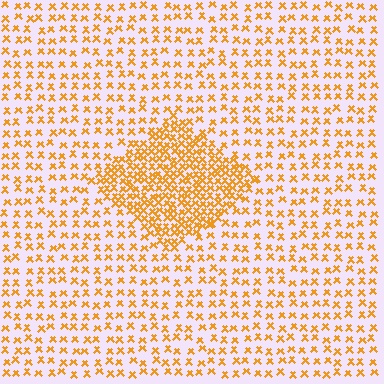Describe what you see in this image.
The image contains small orange elements arranged at two different densities. A diamond-shaped region is visible where the elements are more densely packed than the surrounding area.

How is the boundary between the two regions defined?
The boundary is defined by a change in element density (approximately 2.4x ratio). All elements are the same color, size, and shape.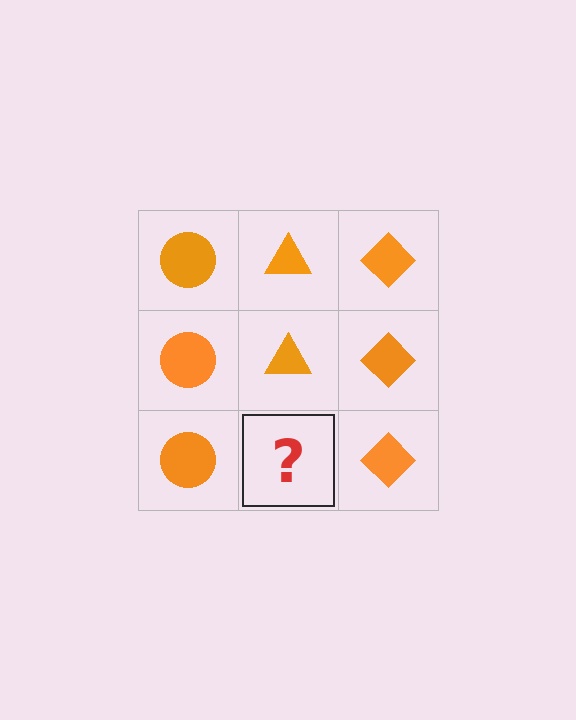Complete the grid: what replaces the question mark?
The question mark should be replaced with an orange triangle.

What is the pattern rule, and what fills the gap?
The rule is that each column has a consistent shape. The gap should be filled with an orange triangle.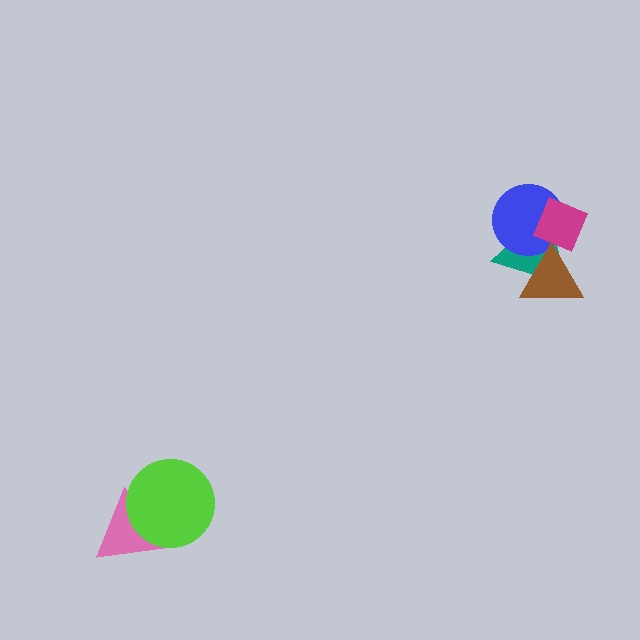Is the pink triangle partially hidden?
Yes, it is partially covered by another shape.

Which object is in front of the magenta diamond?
The brown triangle is in front of the magenta diamond.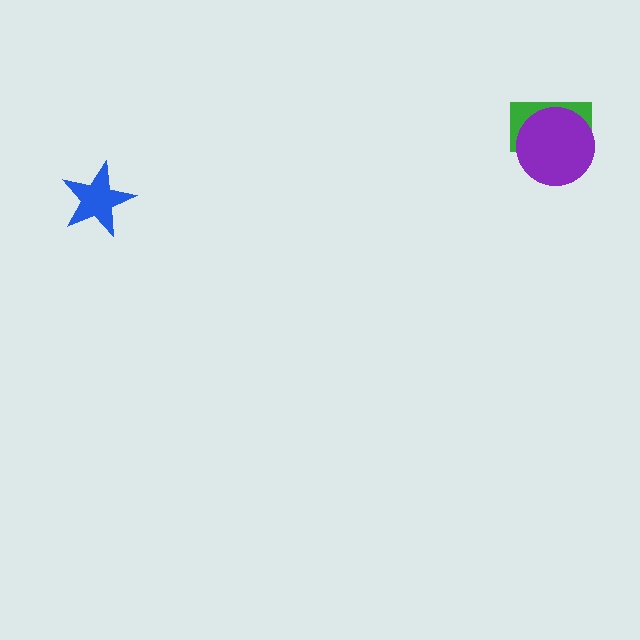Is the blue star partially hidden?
No, no other shape covers it.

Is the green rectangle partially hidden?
Yes, it is partially covered by another shape.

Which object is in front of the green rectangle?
The purple circle is in front of the green rectangle.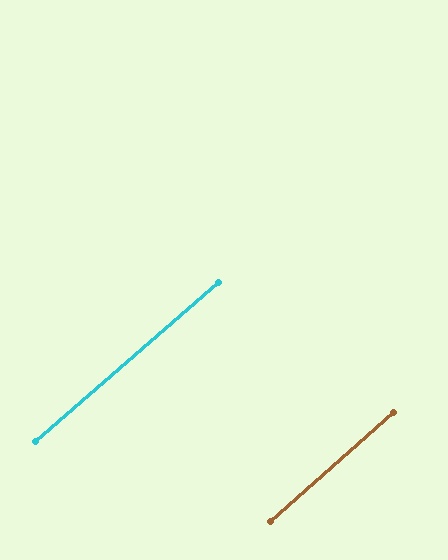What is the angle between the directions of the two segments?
Approximately 0 degrees.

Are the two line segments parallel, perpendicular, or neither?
Parallel — their directions differ by only 0.3°.